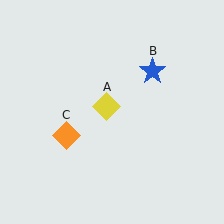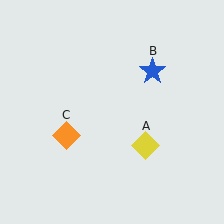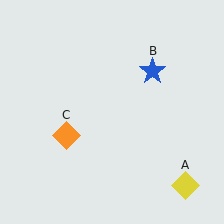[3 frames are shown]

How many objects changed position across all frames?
1 object changed position: yellow diamond (object A).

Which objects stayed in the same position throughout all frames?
Blue star (object B) and orange diamond (object C) remained stationary.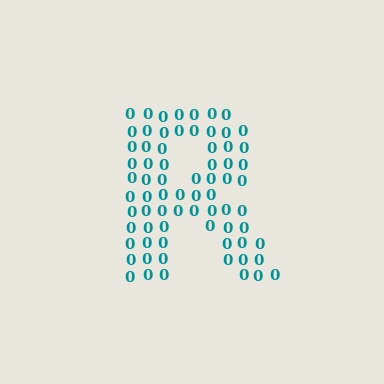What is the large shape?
The large shape is the letter R.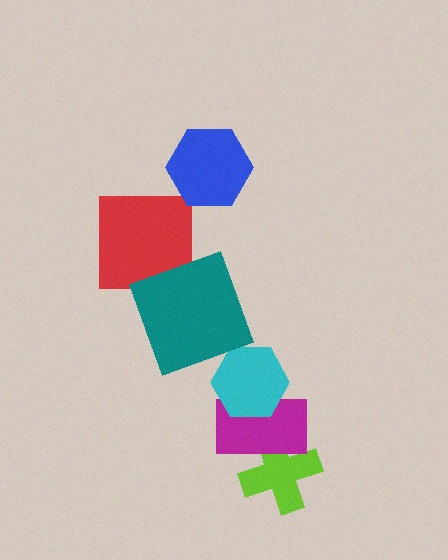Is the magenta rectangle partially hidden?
Yes, it is partially covered by another shape.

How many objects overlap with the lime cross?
1 object overlaps with the lime cross.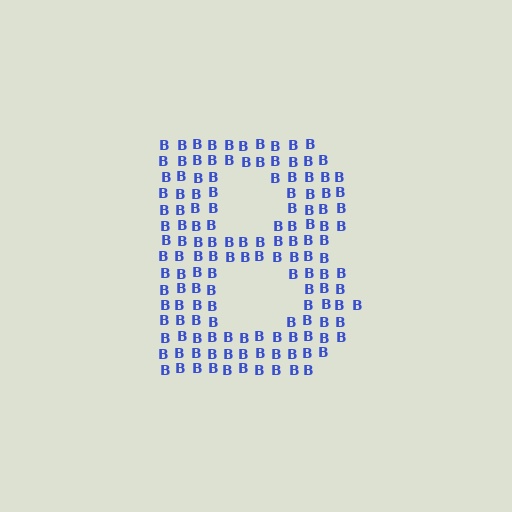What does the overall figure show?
The overall figure shows the letter B.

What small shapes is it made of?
It is made of small letter B's.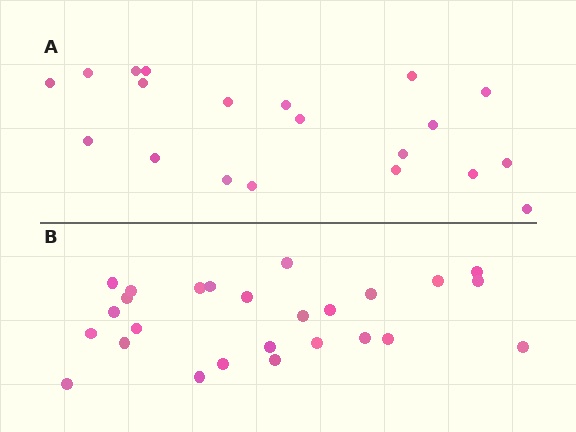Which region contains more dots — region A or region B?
Region B (the bottom region) has more dots.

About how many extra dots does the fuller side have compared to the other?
Region B has about 6 more dots than region A.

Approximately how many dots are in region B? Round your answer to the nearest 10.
About 30 dots. (The exact count is 26, which rounds to 30.)